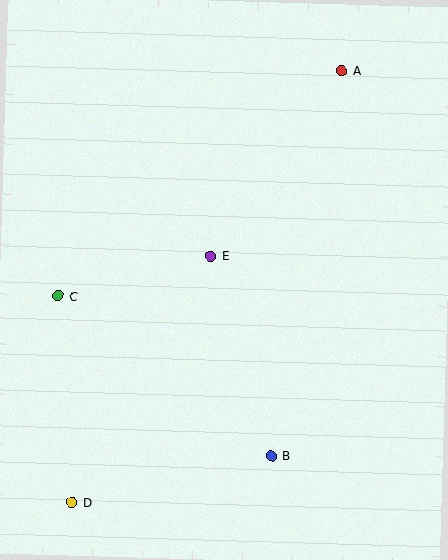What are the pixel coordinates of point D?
Point D is at (72, 503).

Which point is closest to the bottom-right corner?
Point B is closest to the bottom-right corner.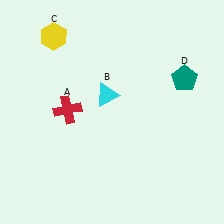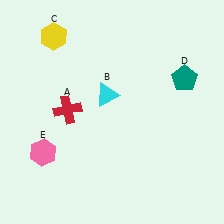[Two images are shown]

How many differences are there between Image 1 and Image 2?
There is 1 difference between the two images.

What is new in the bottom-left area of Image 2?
A pink hexagon (E) was added in the bottom-left area of Image 2.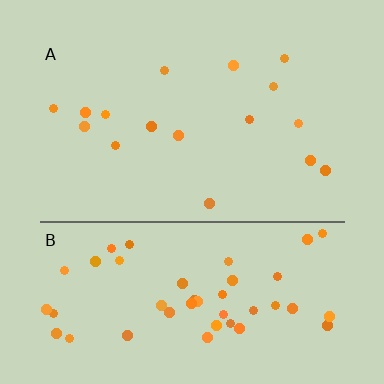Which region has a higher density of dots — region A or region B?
B (the bottom).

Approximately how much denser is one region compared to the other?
Approximately 3.0× — region B over region A.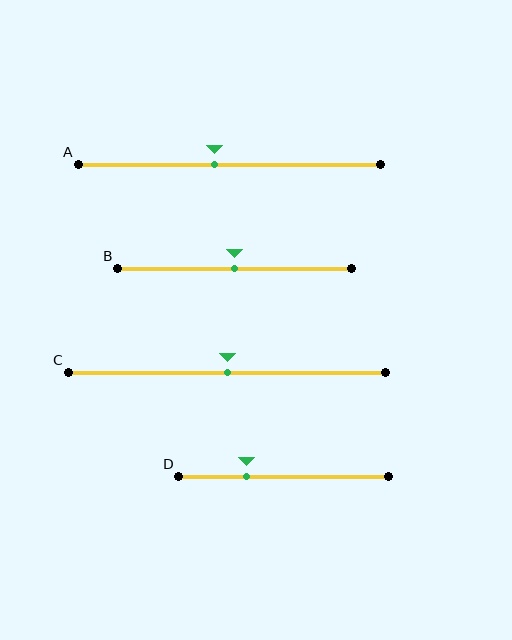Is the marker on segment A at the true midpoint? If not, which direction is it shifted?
No, the marker on segment A is shifted to the left by about 5% of the segment length.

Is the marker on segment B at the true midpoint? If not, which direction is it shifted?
Yes, the marker on segment B is at the true midpoint.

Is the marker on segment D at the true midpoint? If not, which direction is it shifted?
No, the marker on segment D is shifted to the left by about 18% of the segment length.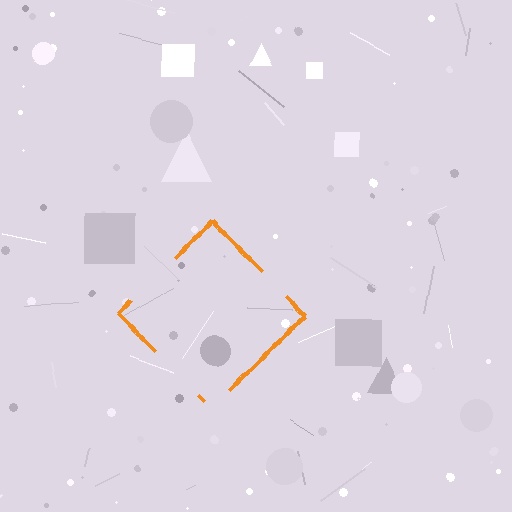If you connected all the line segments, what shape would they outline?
They would outline a diamond.